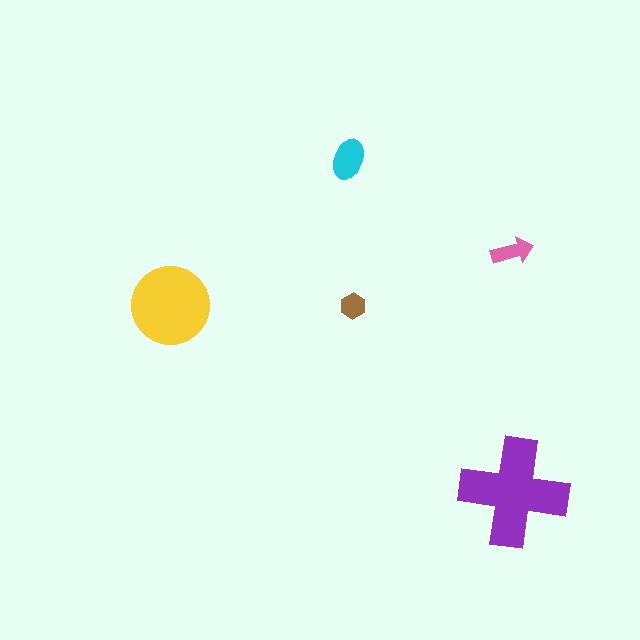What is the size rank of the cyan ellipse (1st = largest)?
3rd.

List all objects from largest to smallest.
The purple cross, the yellow circle, the cyan ellipse, the pink arrow, the brown hexagon.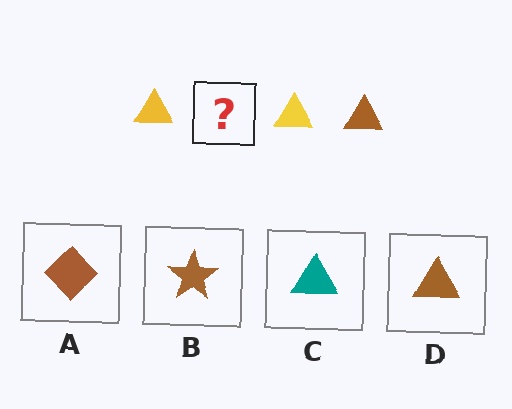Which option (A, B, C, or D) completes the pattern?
D.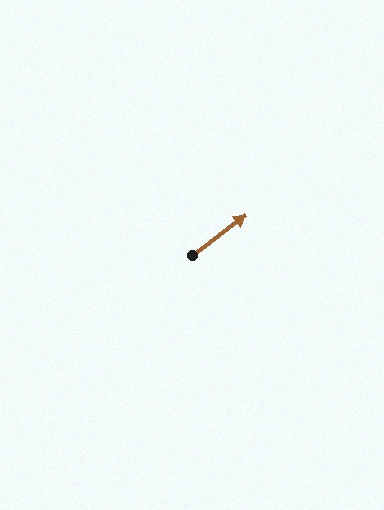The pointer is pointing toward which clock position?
Roughly 2 o'clock.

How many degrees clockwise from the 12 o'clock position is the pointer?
Approximately 53 degrees.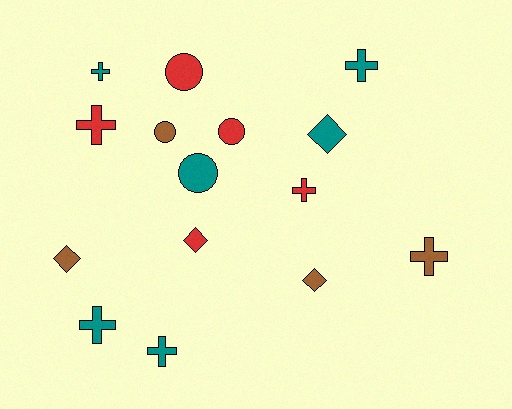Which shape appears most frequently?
Cross, with 7 objects.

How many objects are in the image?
There are 15 objects.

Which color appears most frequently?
Teal, with 6 objects.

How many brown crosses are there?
There is 1 brown cross.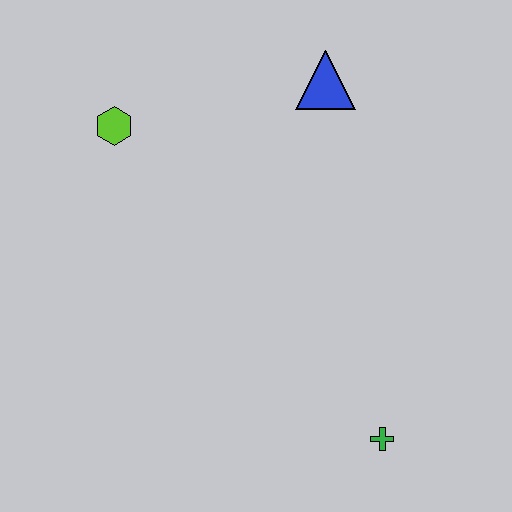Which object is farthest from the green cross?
The lime hexagon is farthest from the green cross.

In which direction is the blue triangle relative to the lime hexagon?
The blue triangle is to the right of the lime hexagon.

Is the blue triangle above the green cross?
Yes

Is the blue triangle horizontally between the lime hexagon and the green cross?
Yes